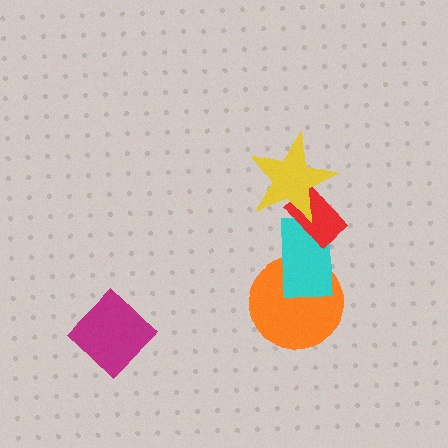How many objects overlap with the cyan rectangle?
2 objects overlap with the cyan rectangle.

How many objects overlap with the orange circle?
1 object overlaps with the orange circle.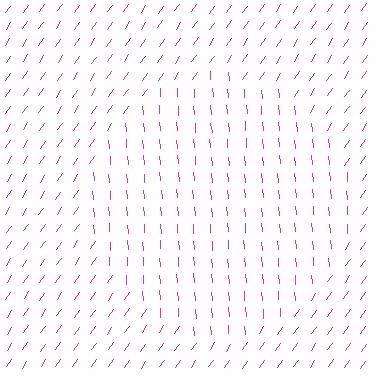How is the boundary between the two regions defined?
The boundary is defined purely by a change in line orientation (approximately 40 degrees difference). All lines are the same color and thickness.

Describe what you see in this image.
The image is filled with small magenta line segments. A circle region in the image has lines oriented differently from the surrounding lines, creating a visible texture boundary.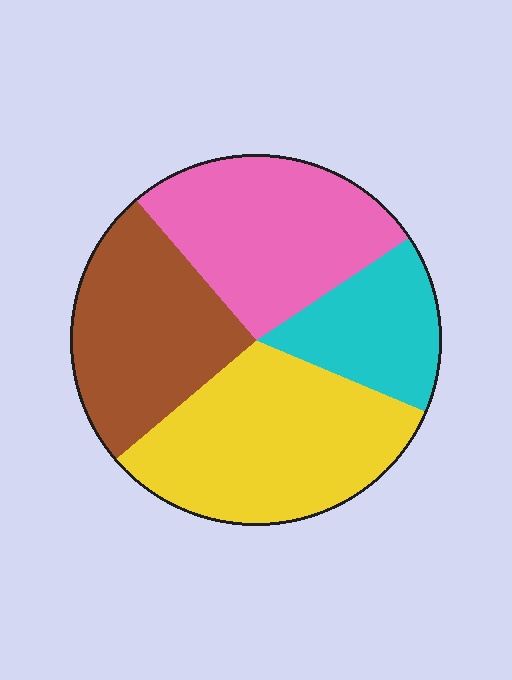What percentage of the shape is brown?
Brown covers roughly 25% of the shape.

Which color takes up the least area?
Cyan, at roughly 15%.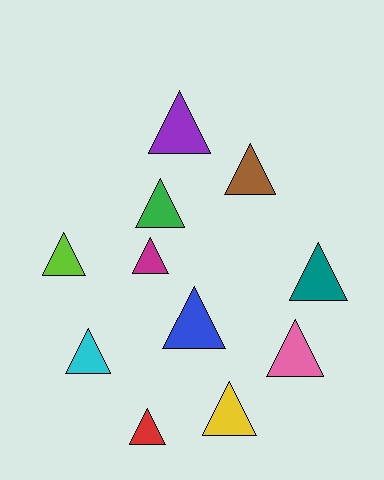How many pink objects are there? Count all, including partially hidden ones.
There is 1 pink object.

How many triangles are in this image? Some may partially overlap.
There are 11 triangles.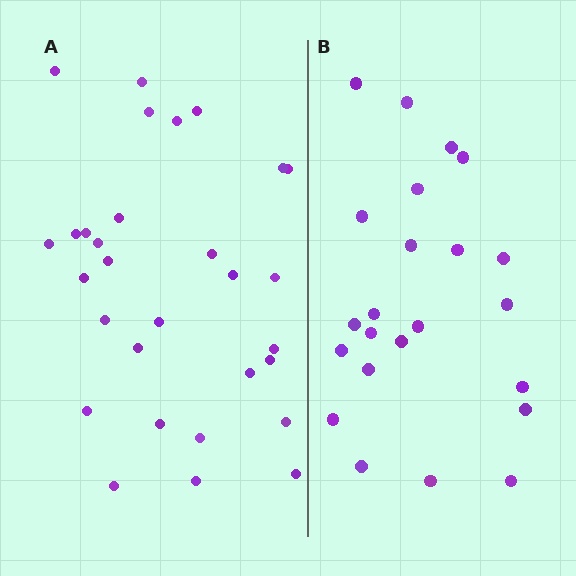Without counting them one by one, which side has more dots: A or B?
Region A (the left region) has more dots.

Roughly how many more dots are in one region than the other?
Region A has roughly 8 or so more dots than region B.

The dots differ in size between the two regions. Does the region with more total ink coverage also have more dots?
No. Region B has more total ink coverage because its dots are larger, but region A actually contains more individual dots. Total area can be misleading — the number of items is what matters here.